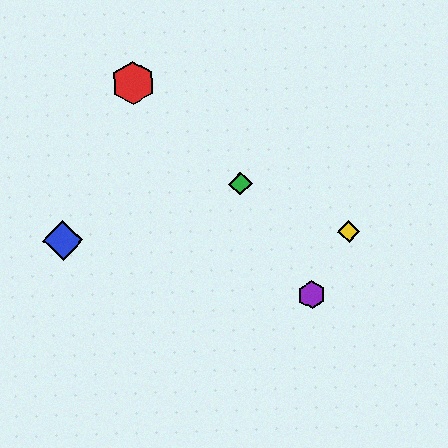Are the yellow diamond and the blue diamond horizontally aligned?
Yes, both are at y≈232.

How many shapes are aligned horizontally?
2 shapes (the blue diamond, the yellow diamond) are aligned horizontally.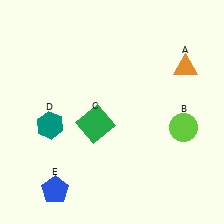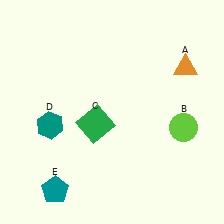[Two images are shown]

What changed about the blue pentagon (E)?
In Image 1, E is blue. In Image 2, it changed to teal.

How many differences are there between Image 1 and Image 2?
There is 1 difference between the two images.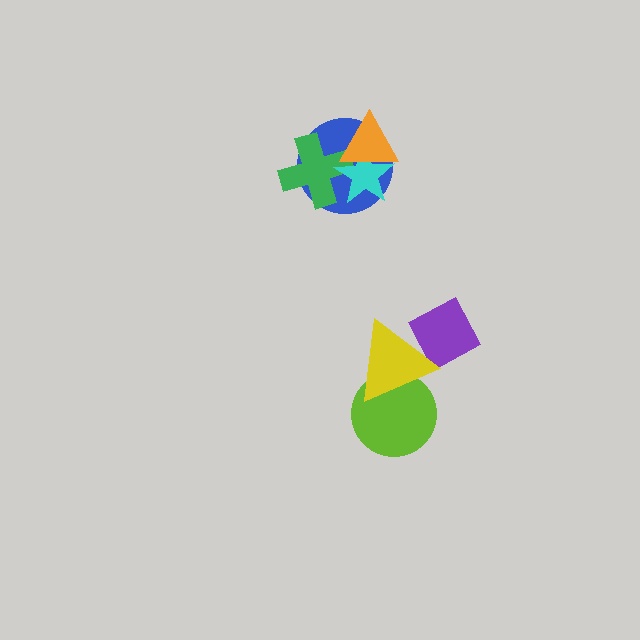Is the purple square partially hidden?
Yes, it is partially covered by another shape.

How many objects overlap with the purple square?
1 object overlaps with the purple square.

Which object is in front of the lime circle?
The yellow triangle is in front of the lime circle.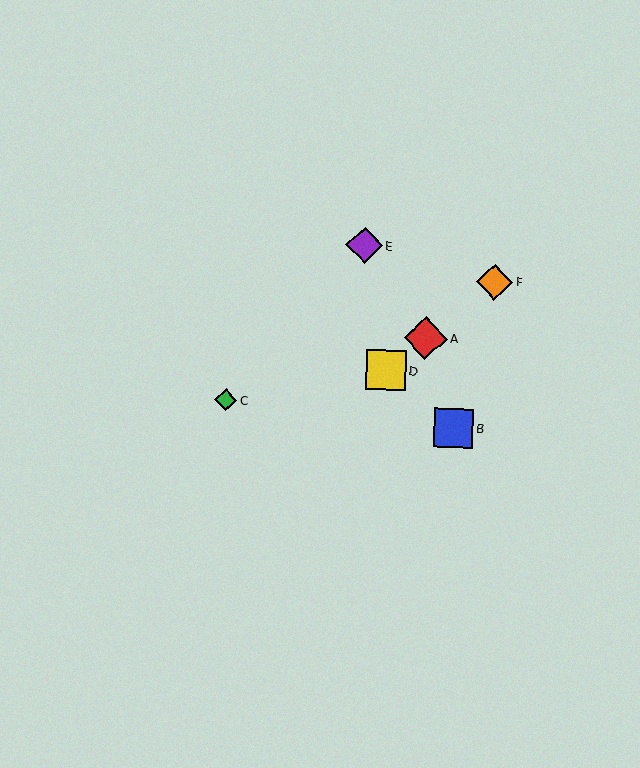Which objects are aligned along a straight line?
Objects A, D, F are aligned along a straight line.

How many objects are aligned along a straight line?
3 objects (A, D, F) are aligned along a straight line.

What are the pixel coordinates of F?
Object F is at (495, 282).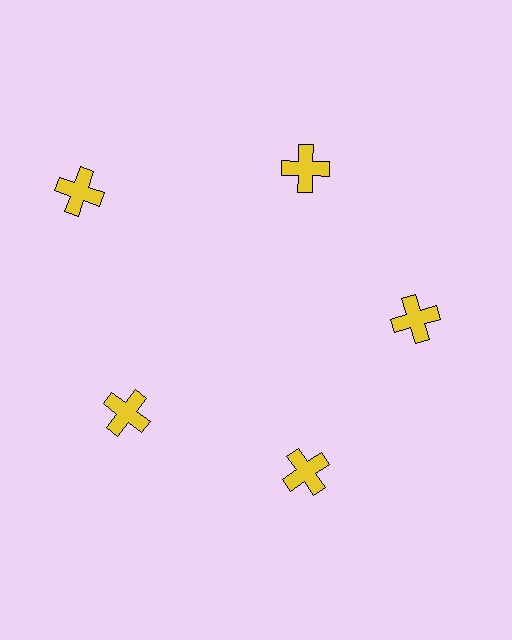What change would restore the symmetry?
The symmetry would be restored by moving it inward, back onto the ring so that all 5 crosses sit at equal angles and equal distance from the center.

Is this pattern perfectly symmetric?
No. The 5 yellow crosses are arranged in a ring, but one element near the 10 o'clock position is pushed outward from the center, breaking the 5-fold rotational symmetry.